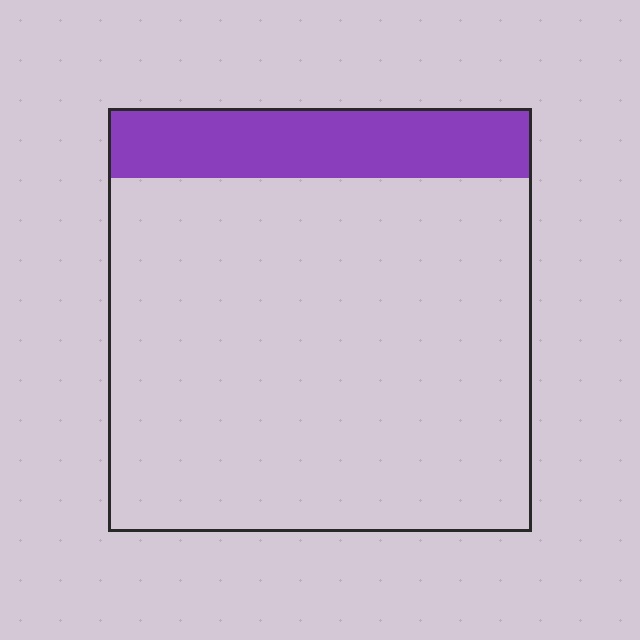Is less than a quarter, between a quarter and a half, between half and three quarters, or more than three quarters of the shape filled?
Less than a quarter.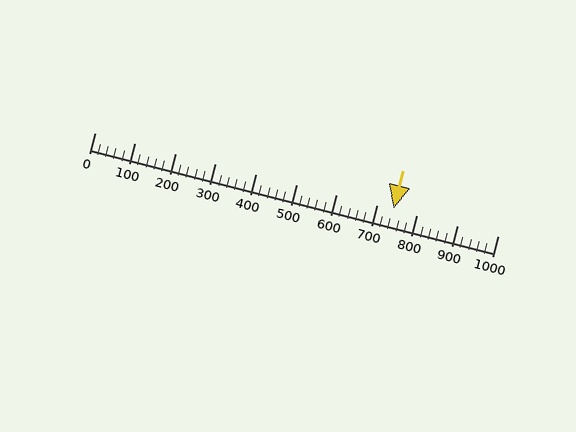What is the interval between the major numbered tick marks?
The major tick marks are spaced 100 units apart.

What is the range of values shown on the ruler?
The ruler shows values from 0 to 1000.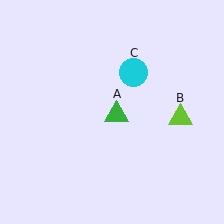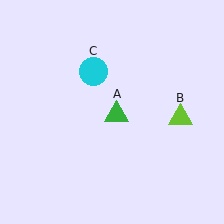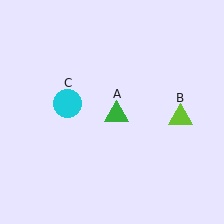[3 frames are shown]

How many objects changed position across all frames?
1 object changed position: cyan circle (object C).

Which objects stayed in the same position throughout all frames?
Green triangle (object A) and lime triangle (object B) remained stationary.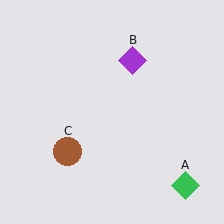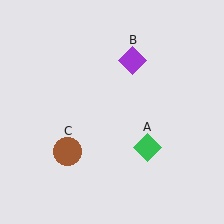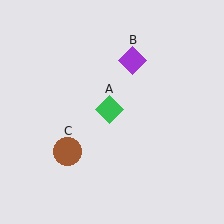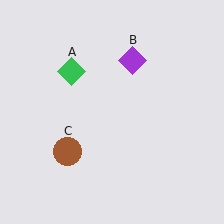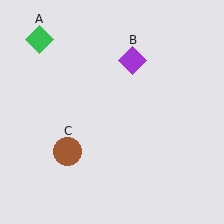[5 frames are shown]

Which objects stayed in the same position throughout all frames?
Purple diamond (object B) and brown circle (object C) remained stationary.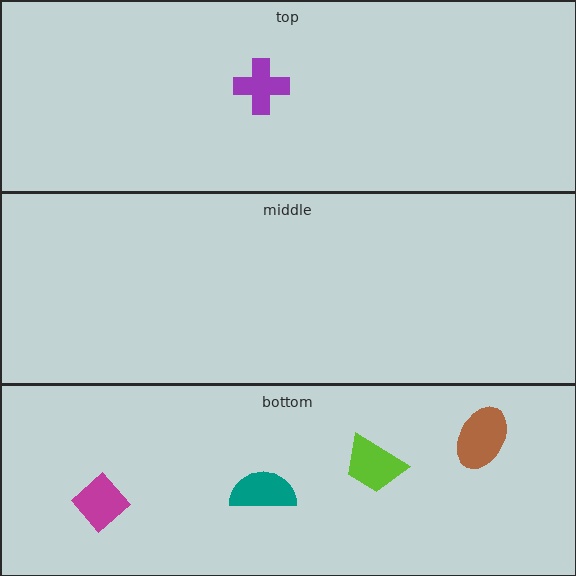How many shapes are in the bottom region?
4.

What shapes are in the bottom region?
The lime trapezoid, the magenta diamond, the brown ellipse, the teal semicircle.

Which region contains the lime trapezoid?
The bottom region.